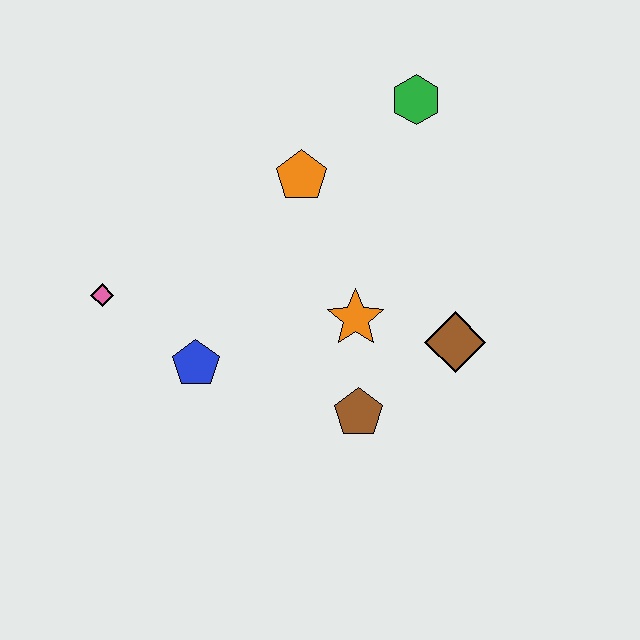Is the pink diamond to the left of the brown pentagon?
Yes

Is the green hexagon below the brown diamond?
No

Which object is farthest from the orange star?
The pink diamond is farthest from the orange star.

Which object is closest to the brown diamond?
The orange star is closest to the brown diamond.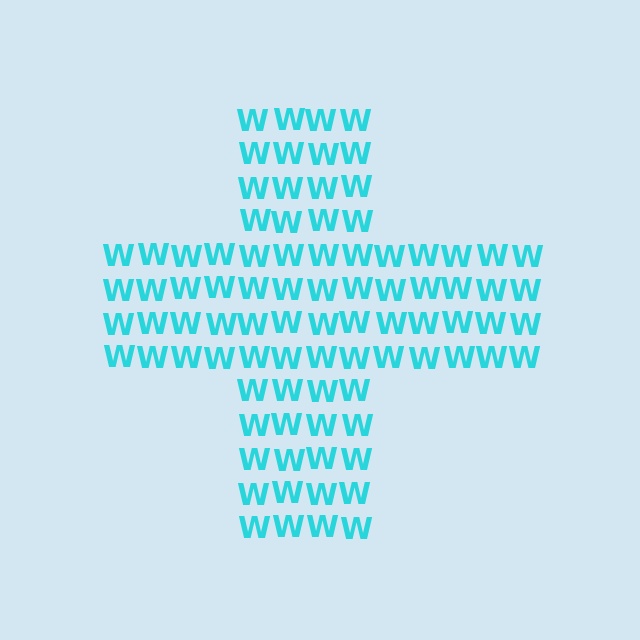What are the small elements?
The small elements are letter W's.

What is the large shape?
The large shape is a cross.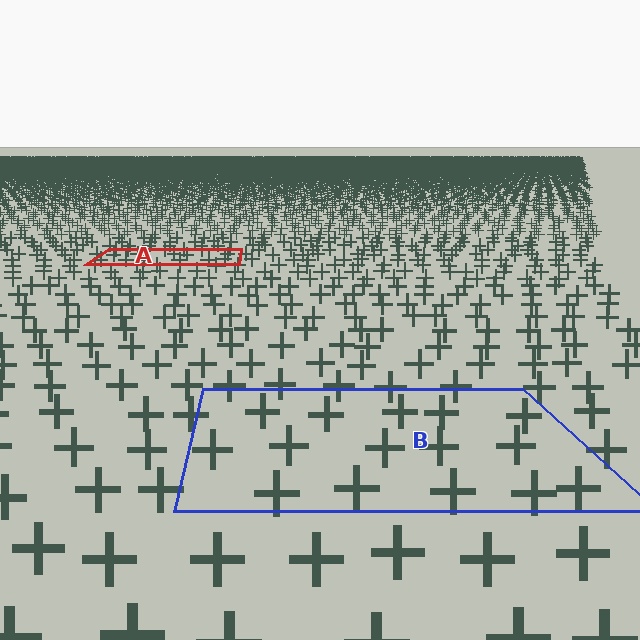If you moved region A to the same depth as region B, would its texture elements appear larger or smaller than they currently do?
They would appear larger. At a closer depth, the same texture elements are projected at a bigger on-screen size.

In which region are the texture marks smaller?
The texture marks are smaller in region A, because it is farther away.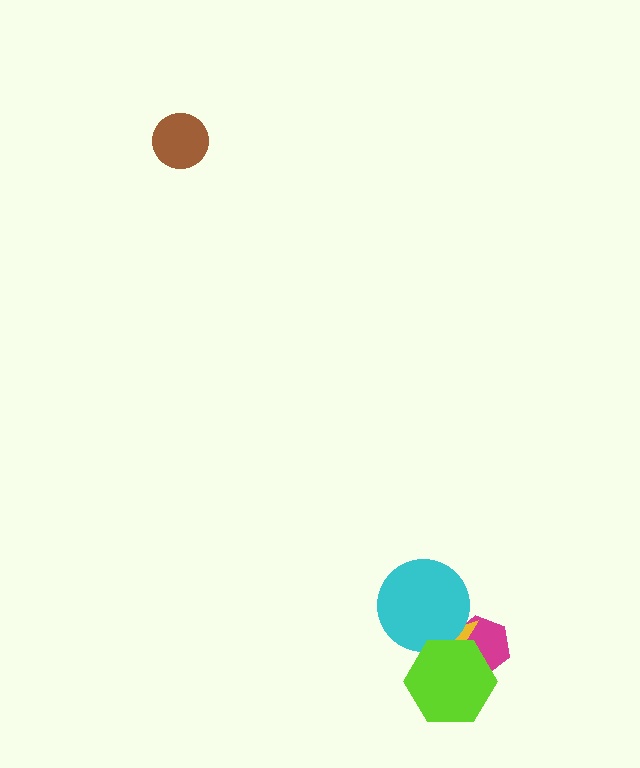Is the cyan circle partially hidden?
Yes, it is partially covered by another shape.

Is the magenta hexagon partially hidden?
Yes, it is partially covered by another shape.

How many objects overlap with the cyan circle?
2 objects overlap with the cyan circle.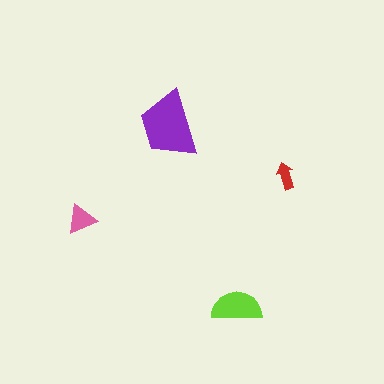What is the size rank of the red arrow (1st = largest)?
4th.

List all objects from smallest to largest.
The red arrow, the pink triangle, the lime semicircle, the purple trapezoid.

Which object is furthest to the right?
The red arrow is rightmost.